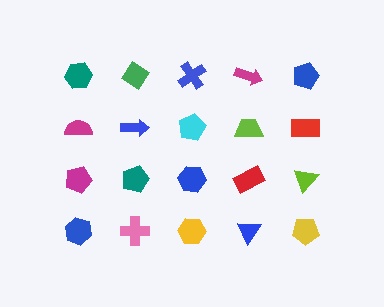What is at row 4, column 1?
A blue hexagon.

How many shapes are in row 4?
5 shapes.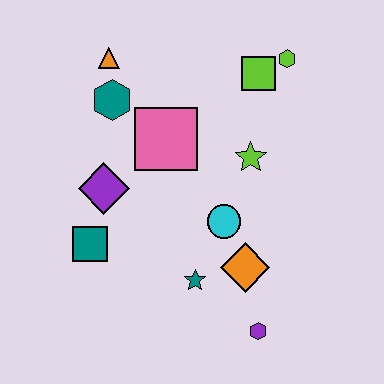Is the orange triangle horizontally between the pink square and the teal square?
Yes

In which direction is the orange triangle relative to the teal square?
The orange triangle is above the teal square.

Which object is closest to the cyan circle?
The orange diamond is closest to the cyan circle.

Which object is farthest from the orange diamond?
The orange triangle is farthest from the orange diamond.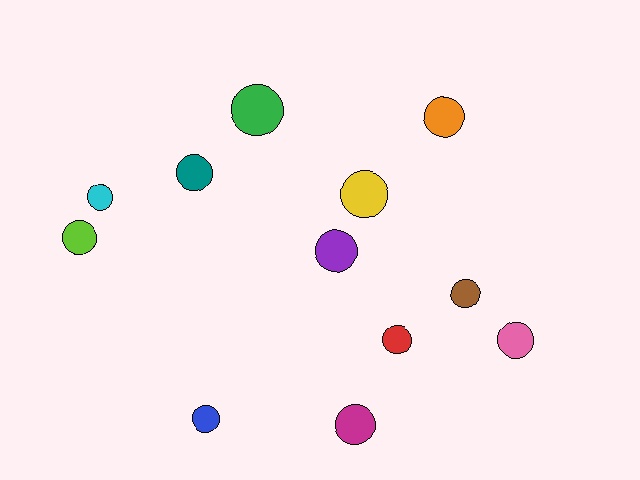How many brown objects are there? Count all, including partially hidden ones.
There is 1 brown object.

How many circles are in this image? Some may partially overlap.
There are 12 circles.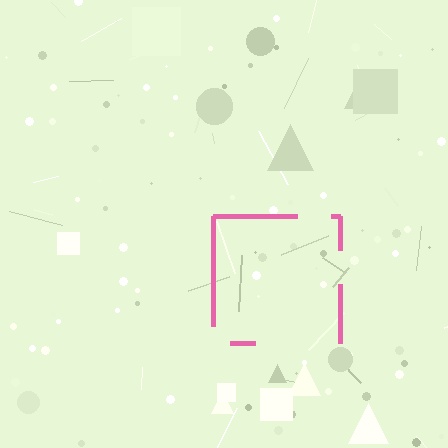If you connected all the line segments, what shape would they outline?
They would outline a square.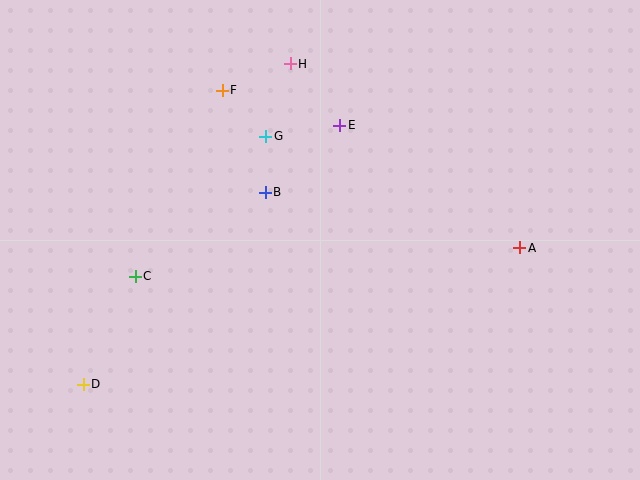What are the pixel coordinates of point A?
Point A is at (520, 248).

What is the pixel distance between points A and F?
The distance between A and F is 337 pixels.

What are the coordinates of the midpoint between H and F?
The midpoint between H and F is at (256, 77).